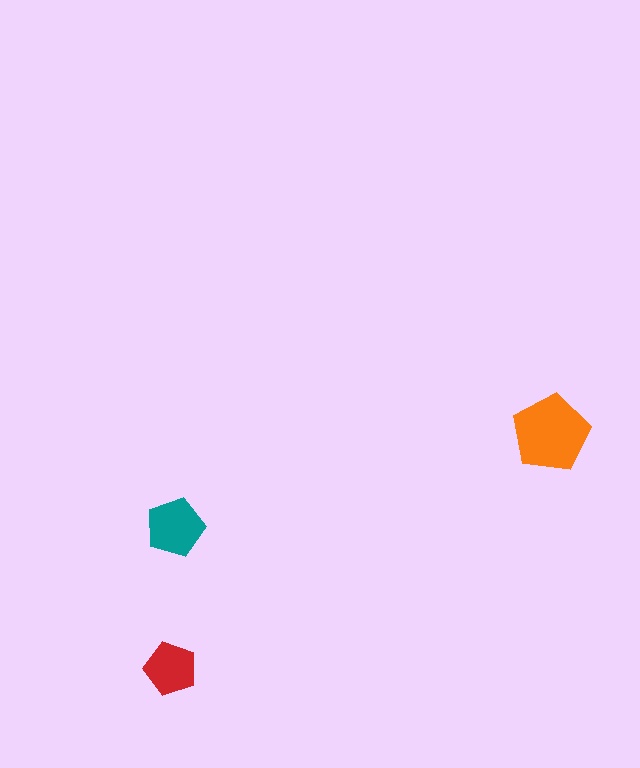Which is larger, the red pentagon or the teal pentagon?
The teal one.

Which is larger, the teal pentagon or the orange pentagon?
The orange one.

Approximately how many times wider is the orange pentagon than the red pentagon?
About 1.5 times wider.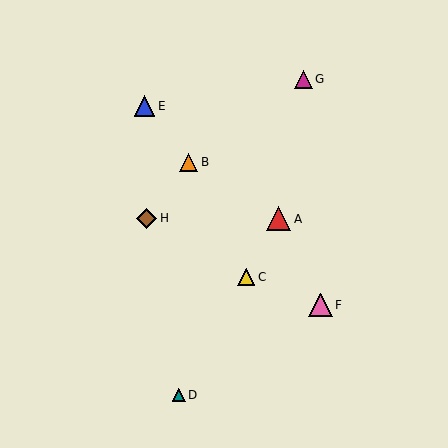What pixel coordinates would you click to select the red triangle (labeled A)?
Click at (279, 219) to select the red triangle A.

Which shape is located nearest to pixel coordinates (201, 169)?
The orange triangle (labeled B) at (189, 162) is nearest to that location.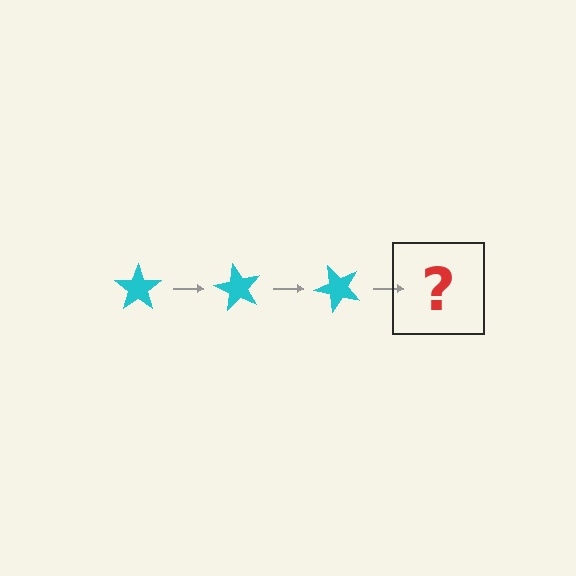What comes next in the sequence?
The next element should be a cyan star rotated 180 degrees.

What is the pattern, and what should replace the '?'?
The pattern is that the star rotates 60 degrees each step. The '?' should be a cyan star rotated 180 degrees.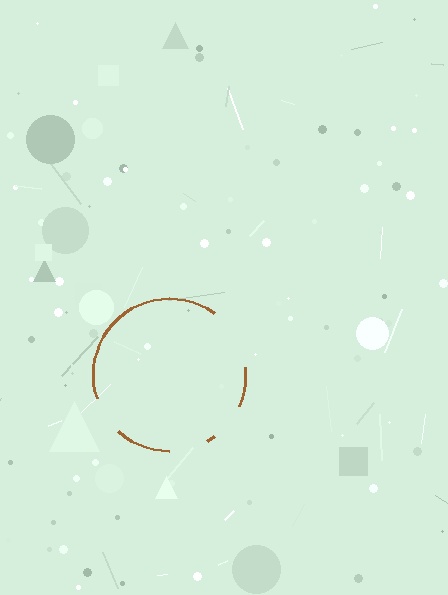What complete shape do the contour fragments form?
The contour fragments form a circle.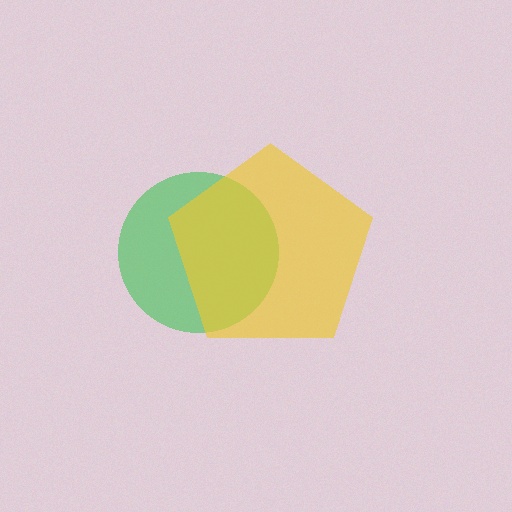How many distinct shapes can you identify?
There are 2 distinct shapes: a green circle, a yellow pentagon.